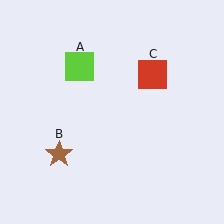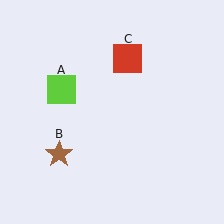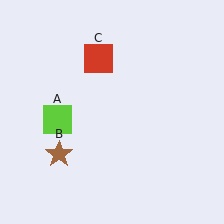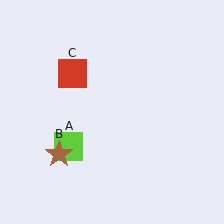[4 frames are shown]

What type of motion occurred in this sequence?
The lime square (object A), red square (object C) rotated counterclockwise around the center of the scene.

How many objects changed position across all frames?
2 objects changed position: lime square (object A), red square (object C).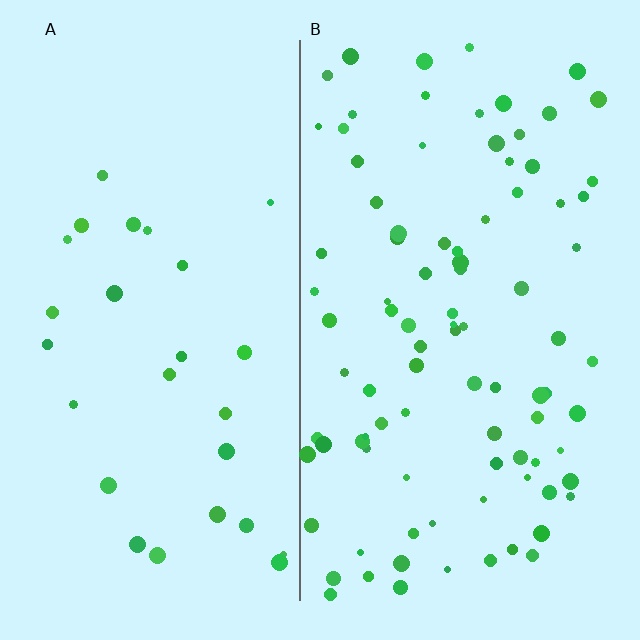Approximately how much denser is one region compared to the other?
Approximately 3.4× — region B over region A.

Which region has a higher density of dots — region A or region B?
B (the right).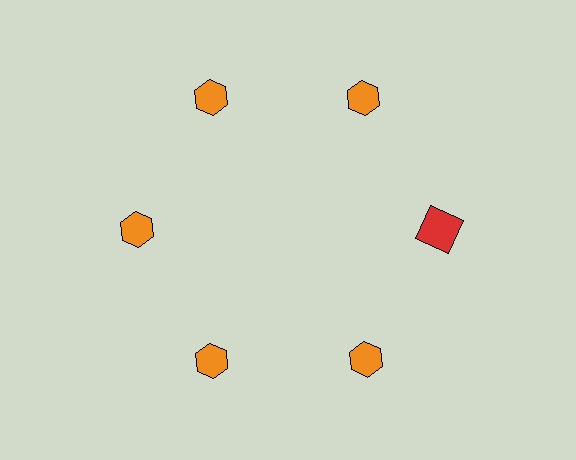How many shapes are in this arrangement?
There are 6 shapes arranged in a ring pattern.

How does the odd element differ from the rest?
It differs in both color (red instead of orange) and shape (square instead of hexagon).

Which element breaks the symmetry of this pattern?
The red square at roughly the 3 o'clock position breaks the symmetry. All other shapes are orange hexagons.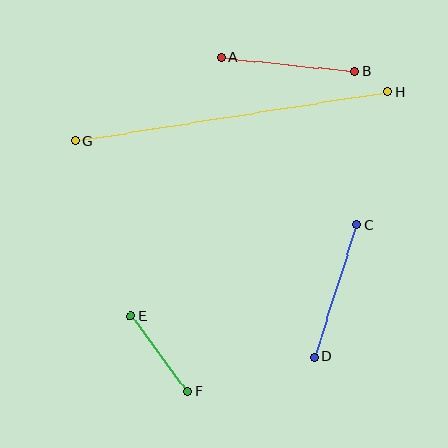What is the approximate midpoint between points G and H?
The midpoint is at approximately (231, 117) pixels.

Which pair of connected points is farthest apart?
Points G and H are farthest apart.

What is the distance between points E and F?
The distance is approximately 94 pixels.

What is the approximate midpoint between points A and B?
The midpoint is at approximately (288, 64) pixels.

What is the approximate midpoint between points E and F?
The midpoint is at approximately (159, 354) pixels.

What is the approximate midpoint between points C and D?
The midpoint is at approximately (336, 291) pixels.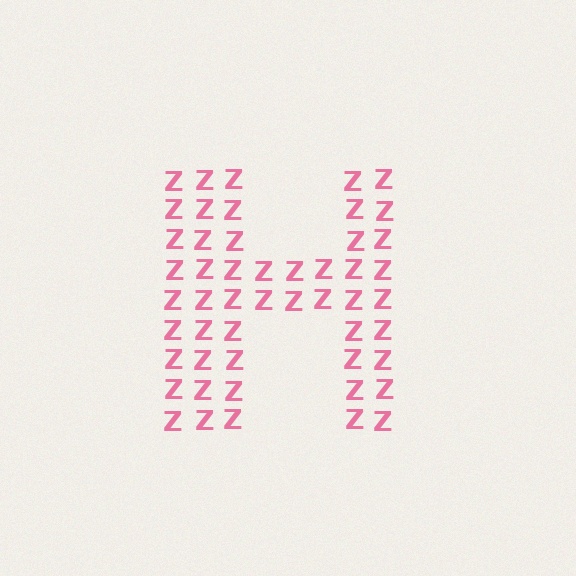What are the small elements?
The small elements are letter Z's.